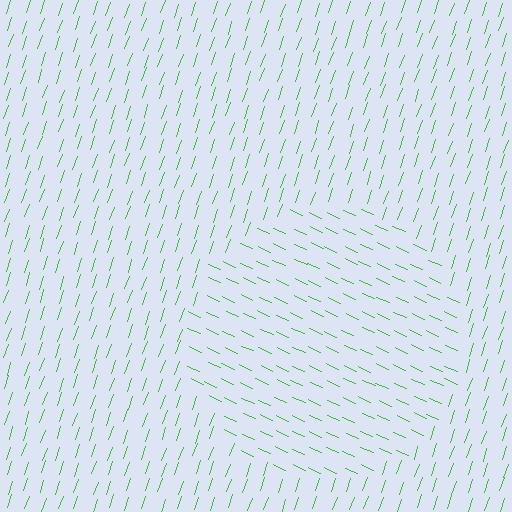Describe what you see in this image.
The image is filled with small green line segments. A circle region in the image has lines oriented differently from the surrounding lines, creating a visible texture boundary.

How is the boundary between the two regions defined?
The boundary is defined purely by a change in line orientation (approximately 85 degrees difference). All lines are the same color and thickness.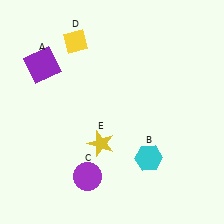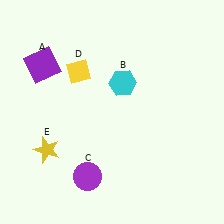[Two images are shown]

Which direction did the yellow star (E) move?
The yellow star (E) moved left.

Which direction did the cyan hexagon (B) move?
The cyan hexagon (B) moved up.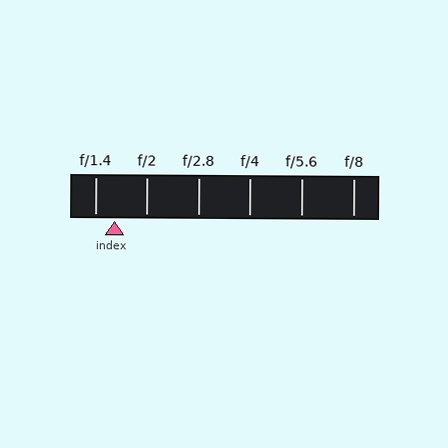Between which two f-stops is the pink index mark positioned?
The index mark is between f/1.4 and f/2.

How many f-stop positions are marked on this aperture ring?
There are 6 f-stop positions marked.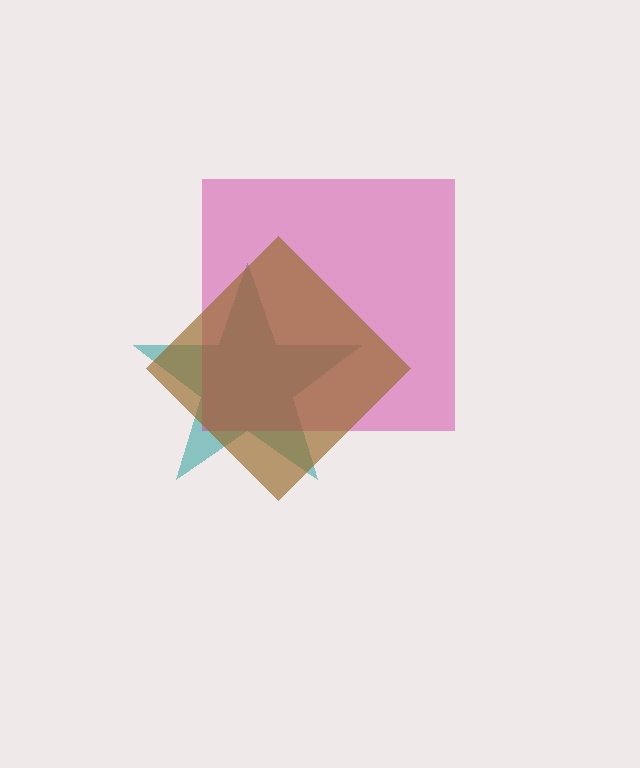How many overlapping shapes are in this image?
There are 3 overlapping shapes in the image.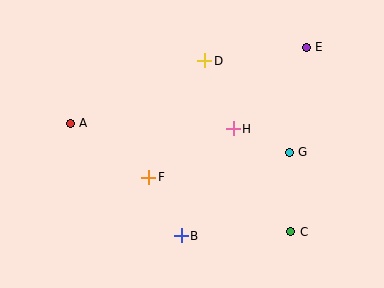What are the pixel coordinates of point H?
Point H is at (233, 129).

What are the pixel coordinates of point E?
Point E is at (306, 47).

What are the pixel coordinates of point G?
Point G is at (289, 152).